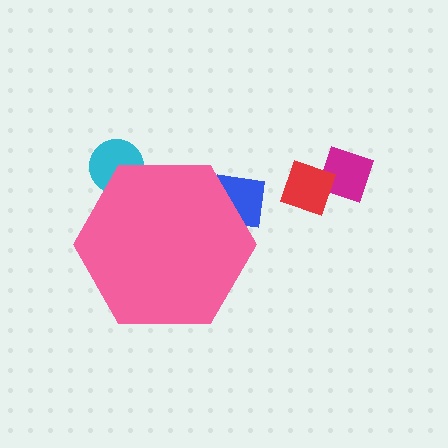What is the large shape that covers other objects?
A pink hexagon.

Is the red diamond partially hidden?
No, the red diamond is fully visible.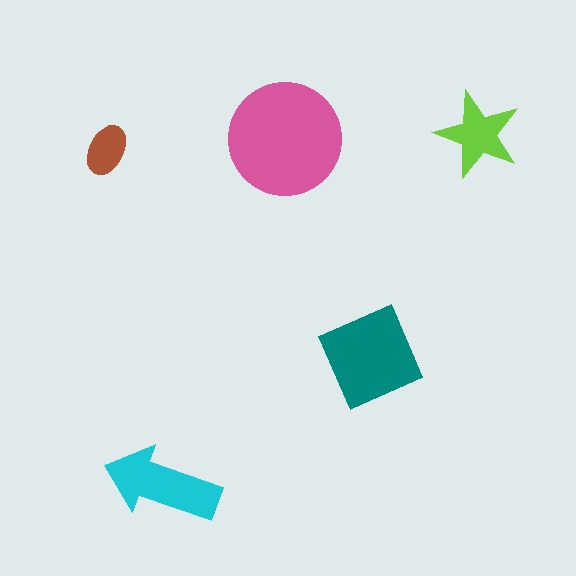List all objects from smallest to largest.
The brown ellipse, the lime star, the cyan arrow, the teal square, the pink circle.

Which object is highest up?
The lime star is topmost.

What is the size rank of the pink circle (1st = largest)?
1st.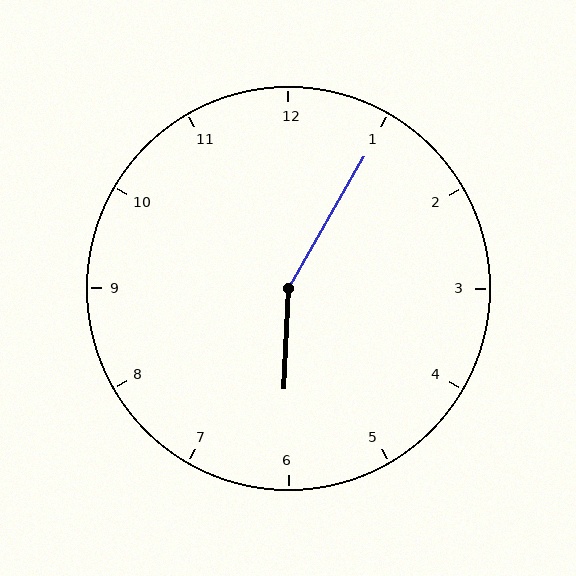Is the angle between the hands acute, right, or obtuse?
It is obtuse.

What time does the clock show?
6:05.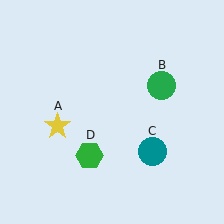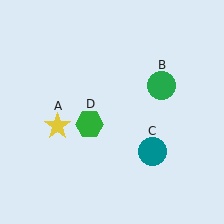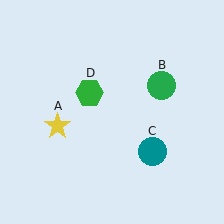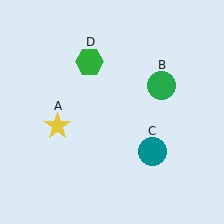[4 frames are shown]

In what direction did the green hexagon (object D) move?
The green hexagon (object D) moved up.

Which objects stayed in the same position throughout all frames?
Yellow star (object A) and green circle (object B) and teal circle (object C) remained stationary.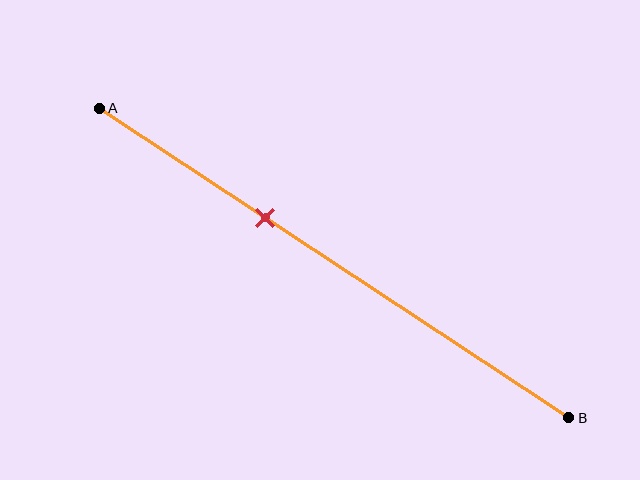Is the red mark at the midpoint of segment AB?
No, the mark is at about 35% from A, not at the 50% midpoint.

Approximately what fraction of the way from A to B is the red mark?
The red mark is approximately 35% of the way from A to B.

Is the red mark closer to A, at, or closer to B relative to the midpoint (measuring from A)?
The red mark is closer to point A than the midpoint of segment AB.